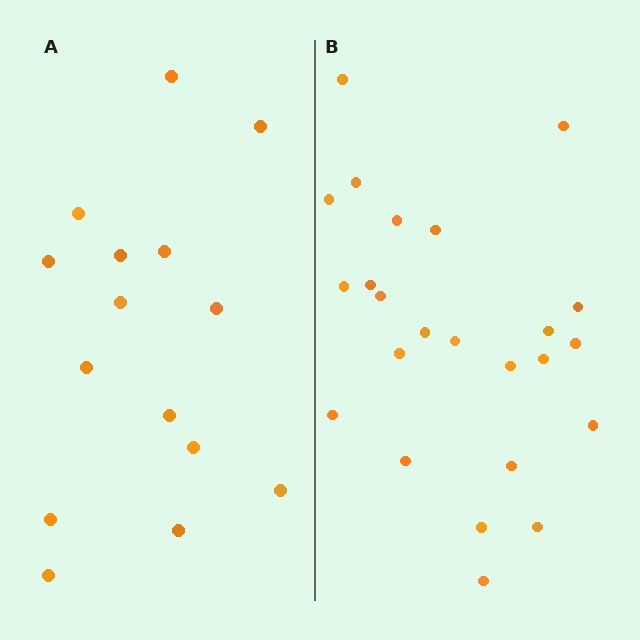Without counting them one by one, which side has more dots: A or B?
Region B (the right region) has more dots.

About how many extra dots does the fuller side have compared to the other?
Region B has roughly 8 or so more dots than region A.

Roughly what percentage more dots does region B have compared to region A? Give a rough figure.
About 60% more.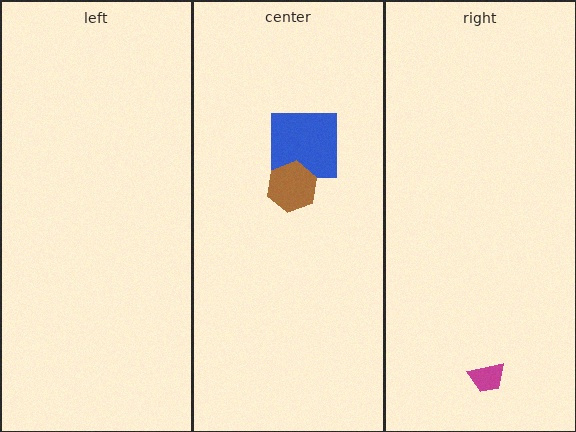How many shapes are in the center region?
2.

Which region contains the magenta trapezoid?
The right region.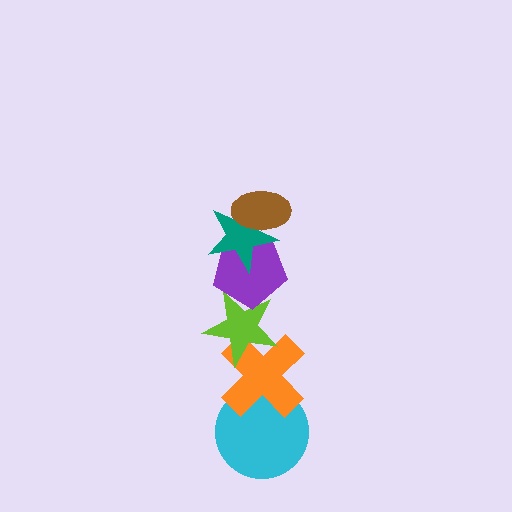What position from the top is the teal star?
The teal star is 2nd from the top.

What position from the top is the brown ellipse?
The brown ellipse is 1st from the top.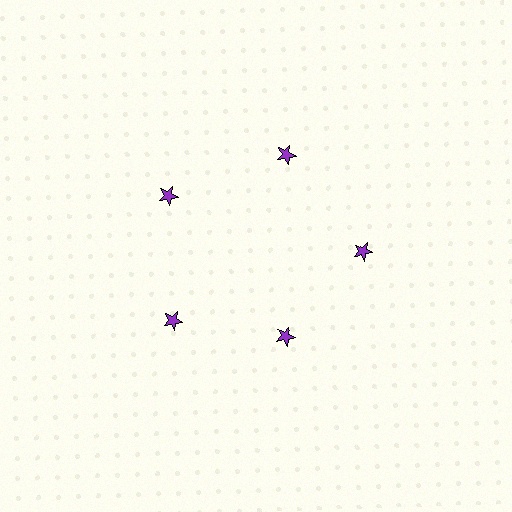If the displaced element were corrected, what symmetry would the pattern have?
It would have 5-fold rotational symmetry — the pattern would map onto itself every 72 degrees.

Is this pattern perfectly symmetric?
No. The 5 purple stars are arranged in a ring, but one element near the 5 o'clock position is pulled inward toward the center, breaking the 5-fold rotational symmetry.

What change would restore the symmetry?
The symmetry would be restored by moving it outward, back onto the ring so that all 5 stars sit at equal angles and equal distance from the center.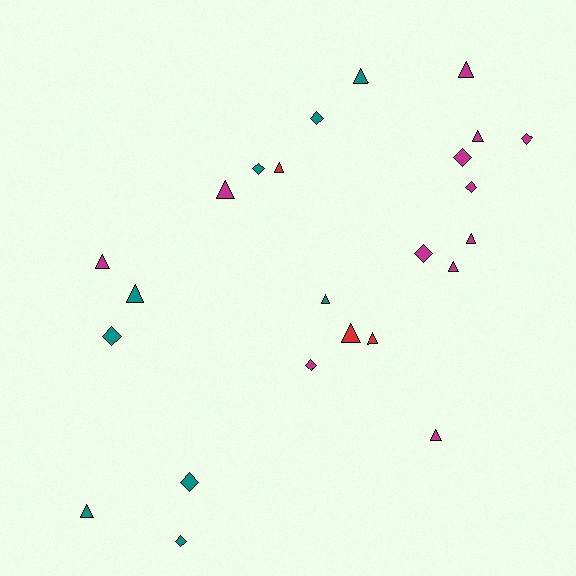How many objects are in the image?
There are 24 objects.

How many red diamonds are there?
There are no red diamonds.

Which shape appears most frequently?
Triangle, with 14 objects.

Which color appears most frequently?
Magenta, with 12 objects.